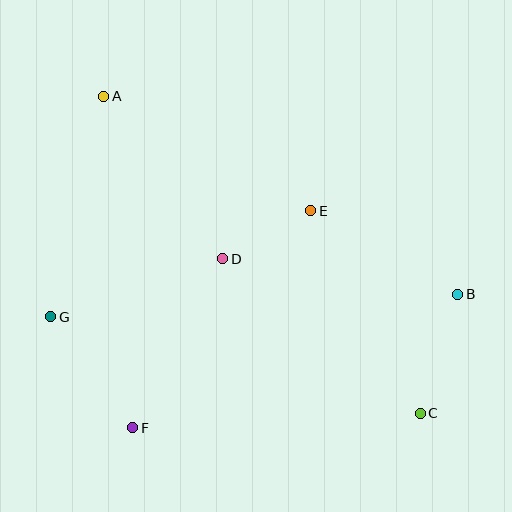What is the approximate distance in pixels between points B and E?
The distance between B and E is approximately 169 pixels.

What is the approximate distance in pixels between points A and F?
The distance between A and F is approximately 333 pixels.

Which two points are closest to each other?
Points D and E are closest to each other.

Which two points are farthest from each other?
Points A and C are farthest from each other.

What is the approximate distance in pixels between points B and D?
The distance between B and D is approximately 238 pixels.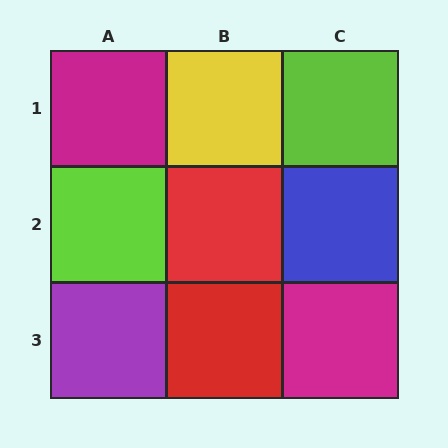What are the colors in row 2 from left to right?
Lime, red, blue.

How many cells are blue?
1 cell is blue.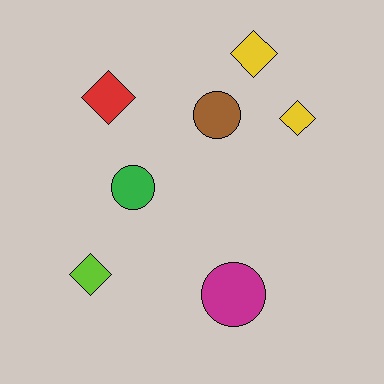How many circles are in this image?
There are 3 circles.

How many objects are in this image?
There are 7 objects.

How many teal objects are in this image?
There are no teal objects.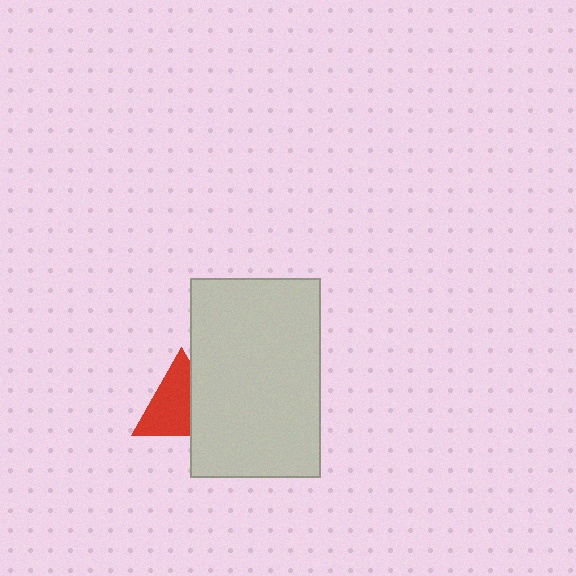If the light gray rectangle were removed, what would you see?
You would see the complete red triangle.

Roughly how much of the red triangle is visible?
About half of it is visible (roughly 64%).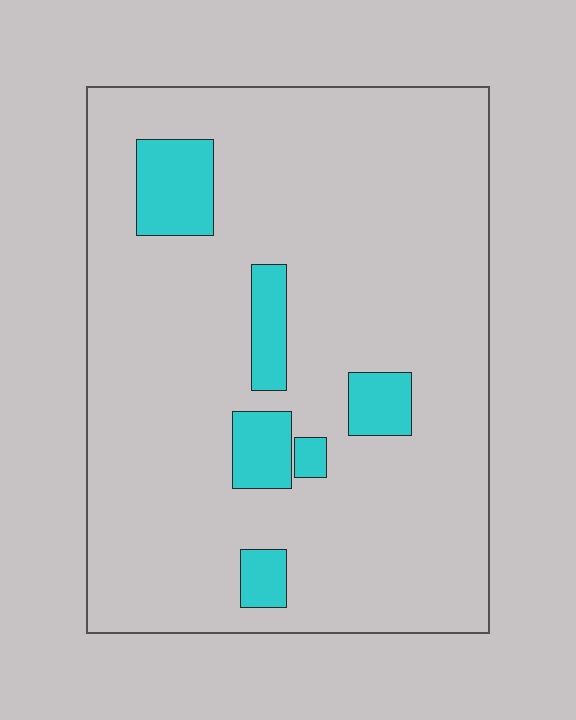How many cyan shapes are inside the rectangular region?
6.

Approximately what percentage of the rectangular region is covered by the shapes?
Approximately 10%.